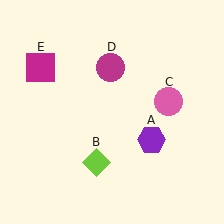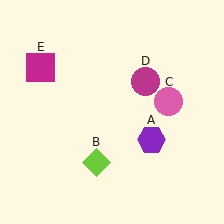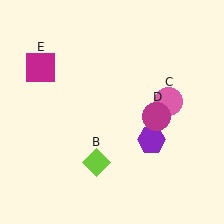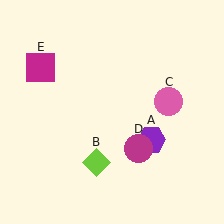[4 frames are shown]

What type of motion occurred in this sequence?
The magenta circle (object D) rotated clockwise around the center of the scene.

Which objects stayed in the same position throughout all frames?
Purple hexagon (object A) and lime diamond (object B) and pink circle (object C) and magenta square (object E) remained stationary.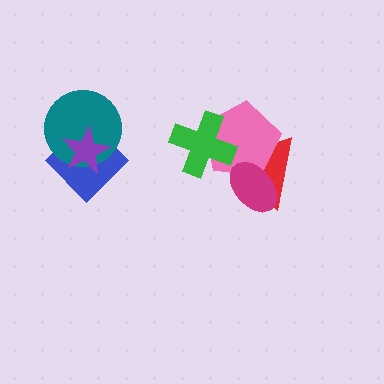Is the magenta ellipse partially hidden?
No, no other shape covers it.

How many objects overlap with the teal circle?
2 objects overlap with the teal circle.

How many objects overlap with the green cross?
2 objects overlap with the green cross.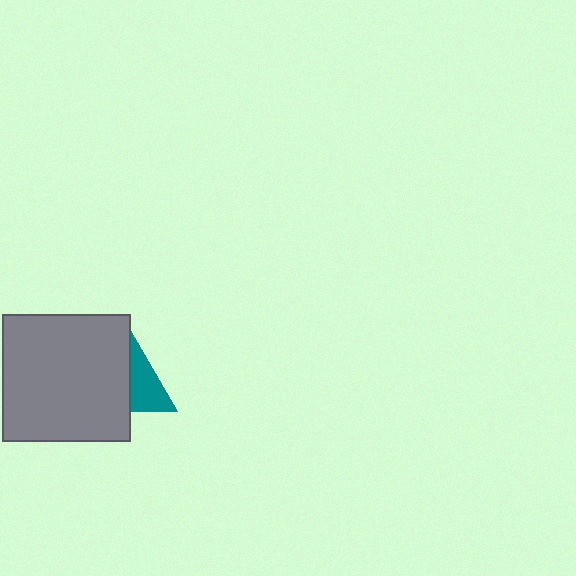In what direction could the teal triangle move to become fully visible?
The teal triangle could move right. That would shift it out from behind the gray square entirely.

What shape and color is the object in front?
The object in front is a gray square.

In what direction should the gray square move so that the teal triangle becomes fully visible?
The gray square should move left. That is the shortest direction to clear the overlap and leave the teal triangle fully visible.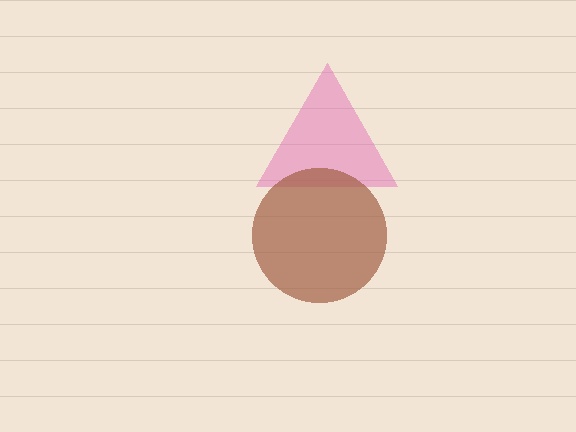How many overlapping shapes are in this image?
There are 2 overlapping shapes in the image.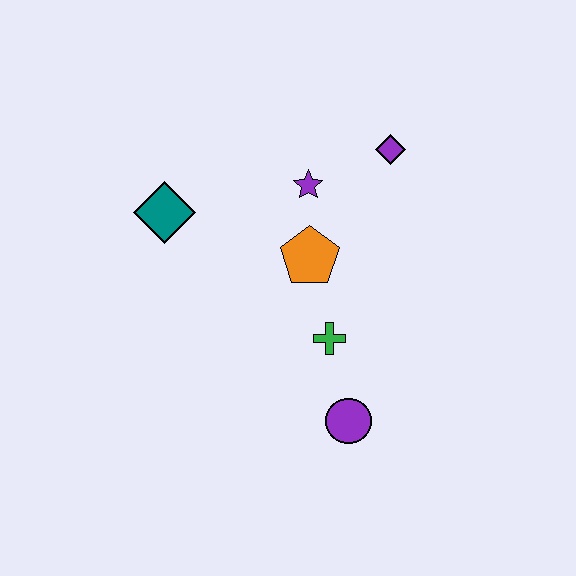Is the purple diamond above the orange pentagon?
Yes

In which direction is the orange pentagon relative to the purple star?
The orange pentagon is below the purple star.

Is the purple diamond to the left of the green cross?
No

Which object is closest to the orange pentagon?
The purple star is closest to the orange pentagon.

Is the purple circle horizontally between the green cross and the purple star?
No